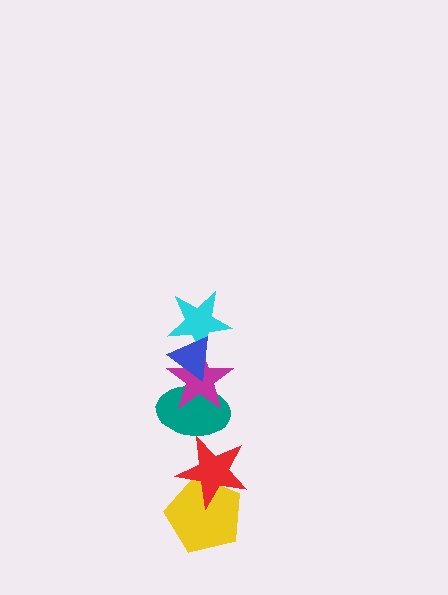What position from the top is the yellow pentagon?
The yellow pentagon is 6th from the top.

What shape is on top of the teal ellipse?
The magenta star is on top of the teal ellipse.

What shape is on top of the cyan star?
The blue triangle is on top of the cyan star.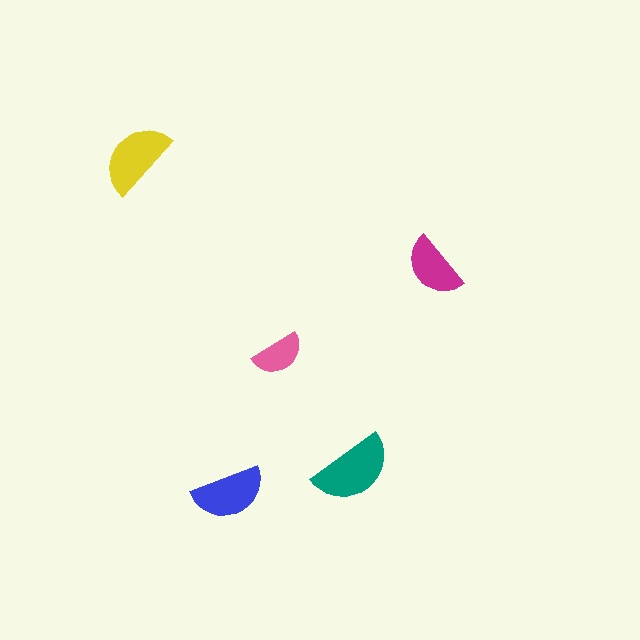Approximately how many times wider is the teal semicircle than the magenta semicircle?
About 1.5 times wider.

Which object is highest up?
The yellow semicircle is topmost.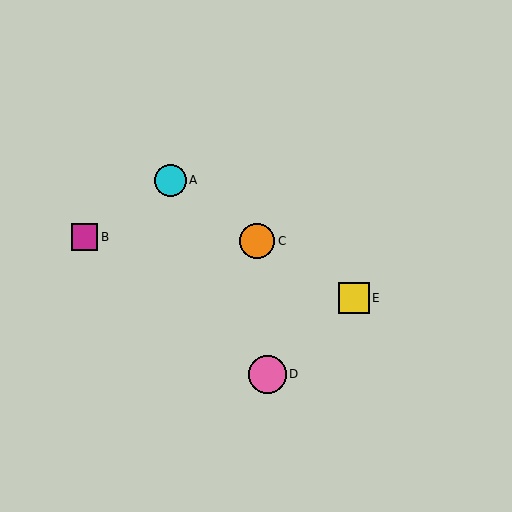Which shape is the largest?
The pink circle (labeled D) is the largest.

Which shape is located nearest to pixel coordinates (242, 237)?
The orange circle (labeled C) at (257, 241) is nearest to that location.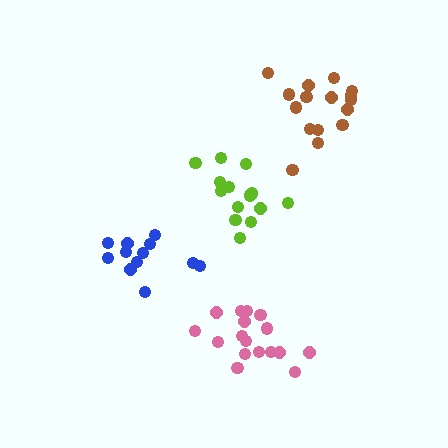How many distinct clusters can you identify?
There are 4 distinct clusters.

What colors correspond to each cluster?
The clusters are colored: lime, brown, blue, pink.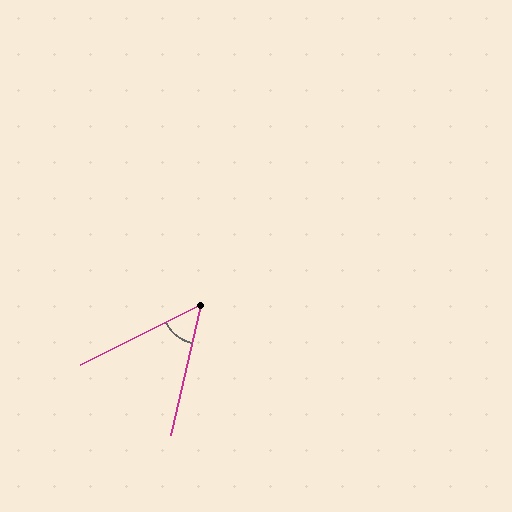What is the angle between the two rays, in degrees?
Approximately 50 degrees.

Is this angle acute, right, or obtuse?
It is acute.